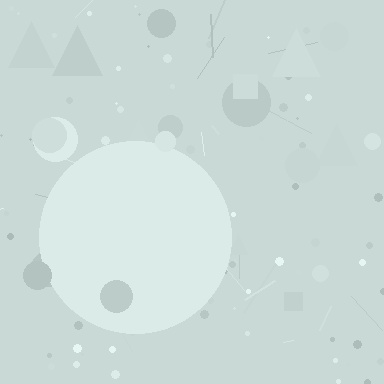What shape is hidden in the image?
A circle is hidden in the image.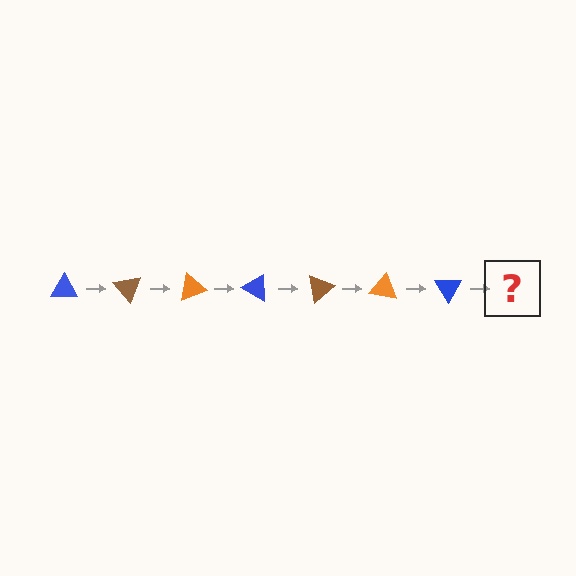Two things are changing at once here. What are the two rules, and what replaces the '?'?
The two rules are that it rotates 50 degrees each step and the color cycles through blue, brown, and orange. The '?' should be a brown triangle, rotated 350 degrees from the start.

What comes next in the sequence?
The next element should be a brown triangle, rotated 350 degrees from the start.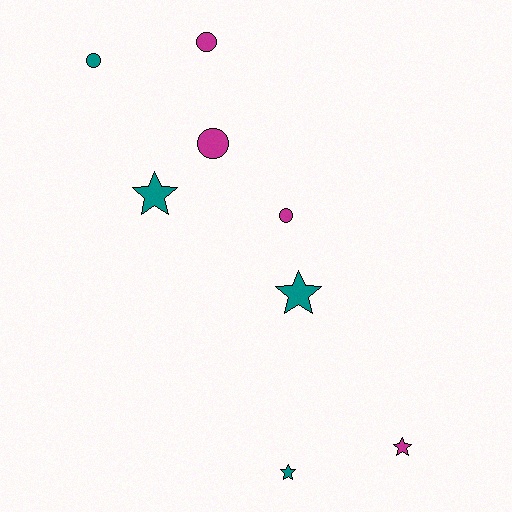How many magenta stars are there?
There is 1 magenta star.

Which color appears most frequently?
Magenta, with 4 objects.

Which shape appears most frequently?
Star, with 4 objects.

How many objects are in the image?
There are 8 objects.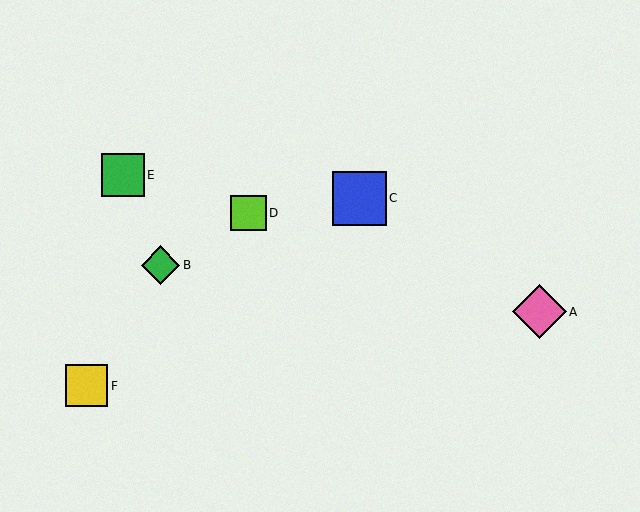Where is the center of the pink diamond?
The center of the pink diamond is at (539, 312).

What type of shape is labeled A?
Shape A is a pink diamond.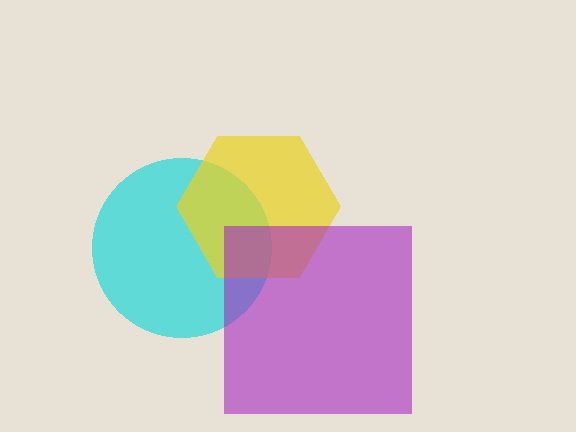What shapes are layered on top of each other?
The layered shapes are: a cyan circle, a yellow hexagon, a purple square.